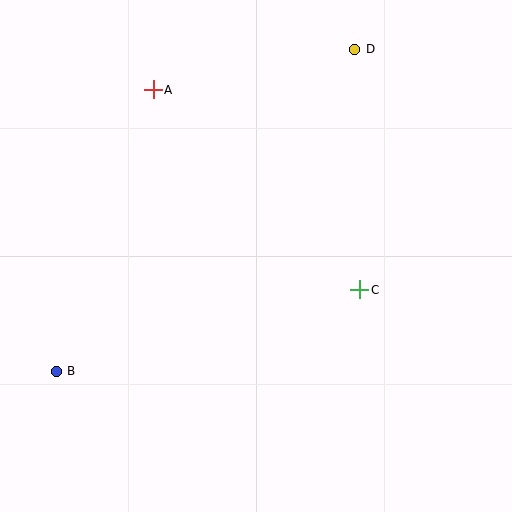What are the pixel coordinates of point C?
Point C is at (360, 290).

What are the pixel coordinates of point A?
Point A is at (153, 90).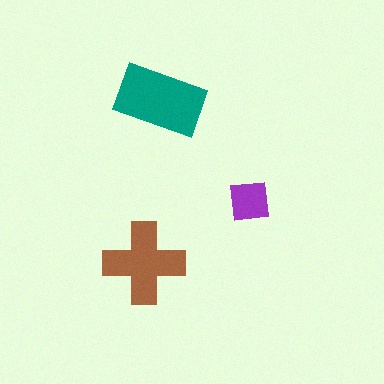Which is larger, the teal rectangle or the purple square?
The teal rectangle.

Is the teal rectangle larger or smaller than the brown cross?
Larger.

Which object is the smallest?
The purple square.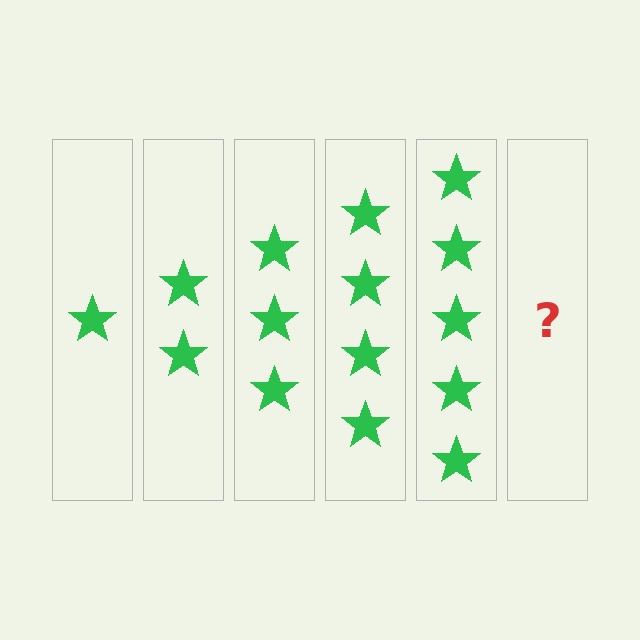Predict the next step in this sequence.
The next step is 6 stars.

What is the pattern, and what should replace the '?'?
The pattern is that each step adds one more star. The '?' should be 6 stars.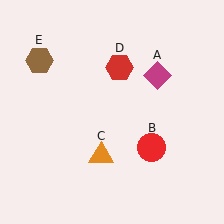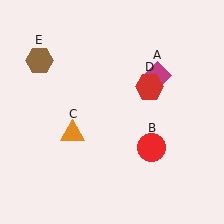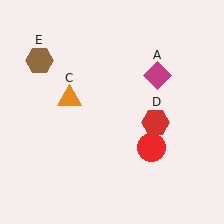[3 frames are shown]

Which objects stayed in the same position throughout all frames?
Magenta diamond (object A) and red circle (object B) and brown hexagon (object E) remained stationary.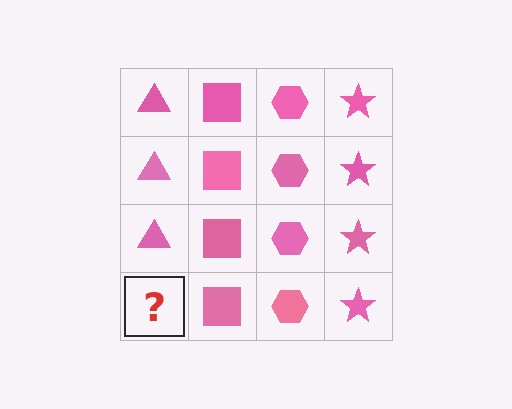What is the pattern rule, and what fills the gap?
The rule is that each column has a consistent shape. The gap should be filled with a pink triangle.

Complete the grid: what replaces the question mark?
The question mark should be replaced with a pink triangle.